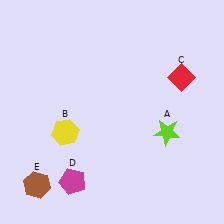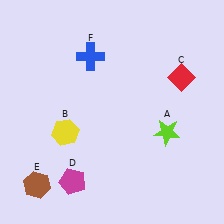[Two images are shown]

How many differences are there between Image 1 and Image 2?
There is 1 difference between the two images.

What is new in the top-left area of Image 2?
A blue cross (F) was added in the top-left area of Image 2.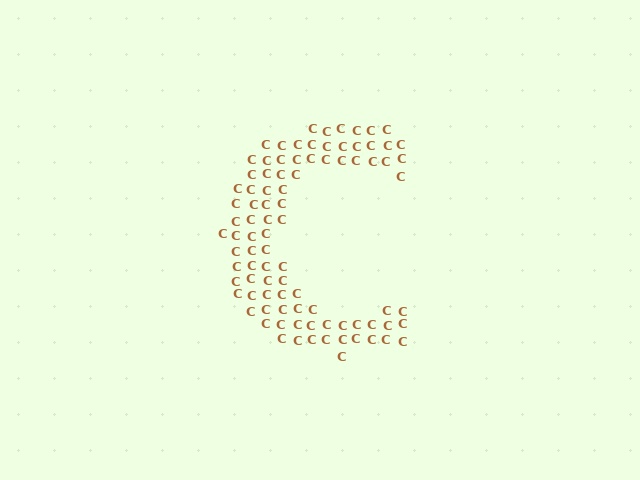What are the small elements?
The small elements are letter C's.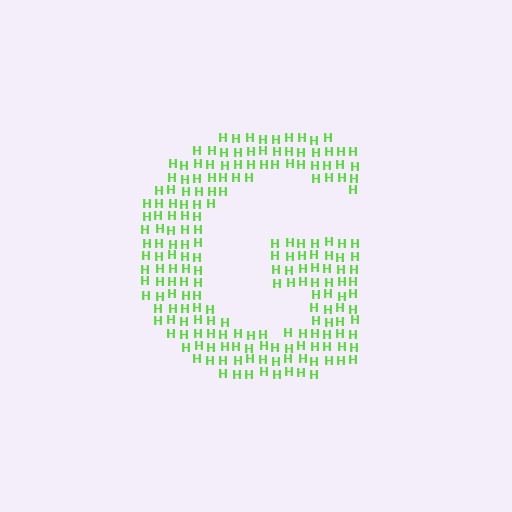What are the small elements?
The small elements are letter H's.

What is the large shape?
The large shape is the letter G.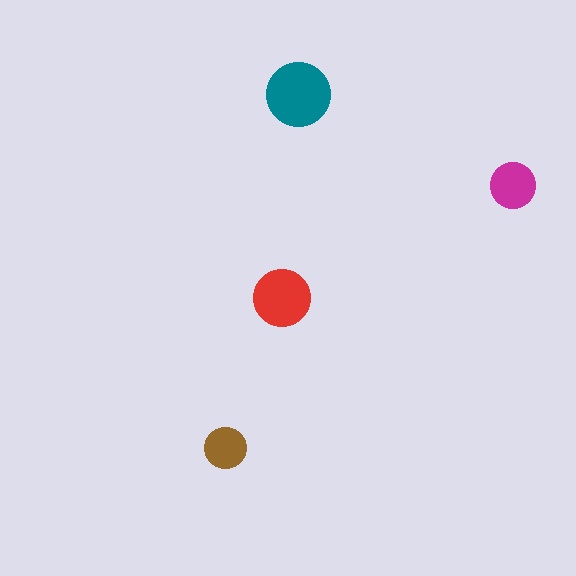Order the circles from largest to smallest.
the teal one, the red one, the magenta one, the brown one.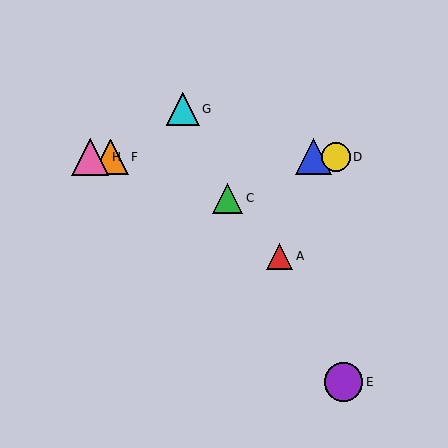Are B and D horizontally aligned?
Yes, both are at y≈157.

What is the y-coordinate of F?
Object F is at y≈157.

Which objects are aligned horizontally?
Objects B, D, F, H are aligned horizontally.